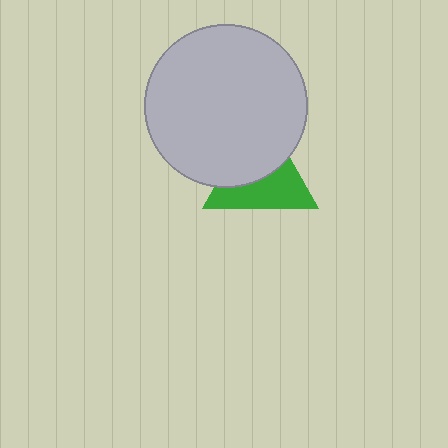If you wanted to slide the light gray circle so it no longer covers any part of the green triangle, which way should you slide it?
Slide it up — that is the most direct way to separate the two shapes.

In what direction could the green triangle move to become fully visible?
The green triangle could move down. That would shift it out from behind the light gray circle entirely.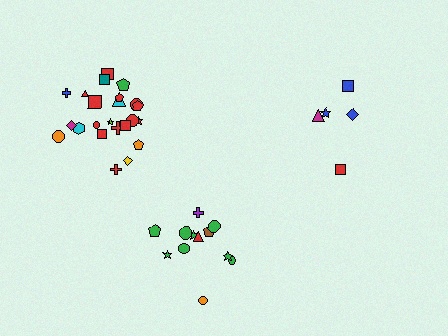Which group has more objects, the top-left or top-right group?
The top-left group.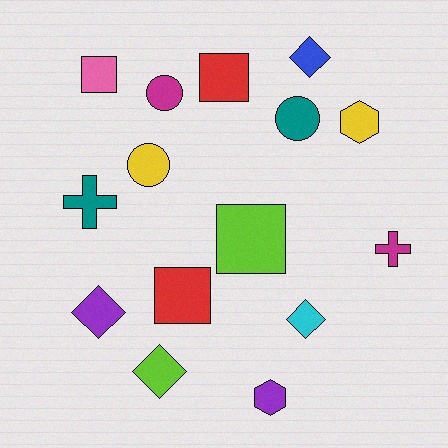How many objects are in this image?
There are 15 objects.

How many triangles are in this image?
There are no triangles.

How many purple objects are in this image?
There are 2 purple objects.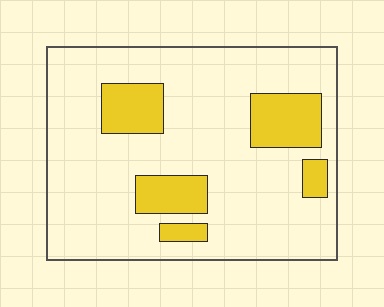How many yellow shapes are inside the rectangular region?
5.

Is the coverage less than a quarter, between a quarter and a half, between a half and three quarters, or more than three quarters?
Less than a quarter.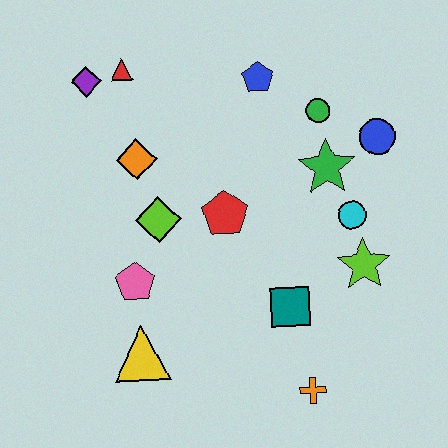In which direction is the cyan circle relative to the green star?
The cyan circle is below the green star.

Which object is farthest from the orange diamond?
The orange cross is farthest from the orange diamond.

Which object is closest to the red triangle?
The purple diamond is closest to the red triangle.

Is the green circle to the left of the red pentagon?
No